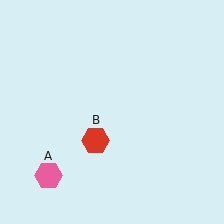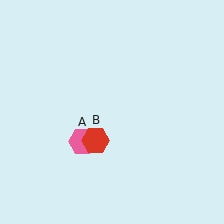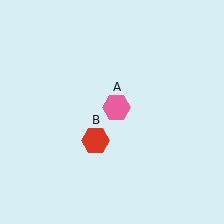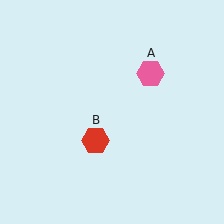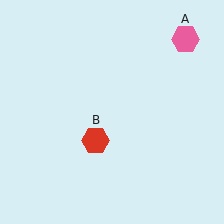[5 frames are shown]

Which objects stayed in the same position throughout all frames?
Red hexagon (object B) remained stationary.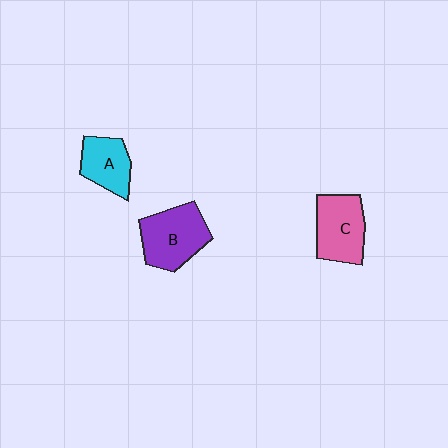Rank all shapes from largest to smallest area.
From largest to smallest: B (purple), C (pink), A (cyan).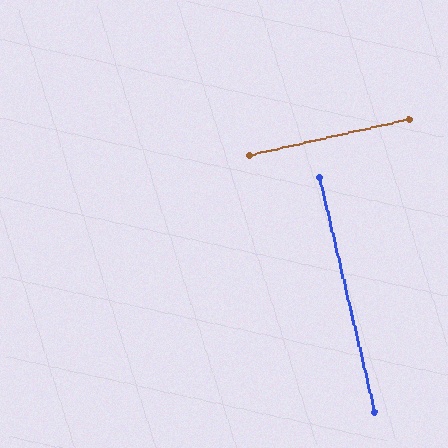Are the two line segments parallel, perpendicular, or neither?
Perpendicular — they meet at approximately 89°.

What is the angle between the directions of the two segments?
Approximately 89 degrees.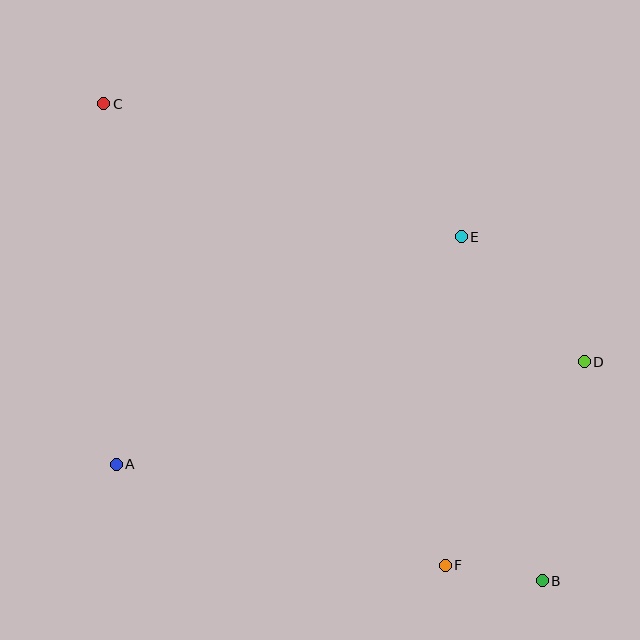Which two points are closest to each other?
Points B and F are closest to each other.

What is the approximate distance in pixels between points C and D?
The distance between C and D is approximately 546 pixels.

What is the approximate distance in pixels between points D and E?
The distance between D and E is approximately 176 pixels.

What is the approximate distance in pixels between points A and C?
The distance between A and C is approximately 361 pixels.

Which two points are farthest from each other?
Points B and C are farthest from each other.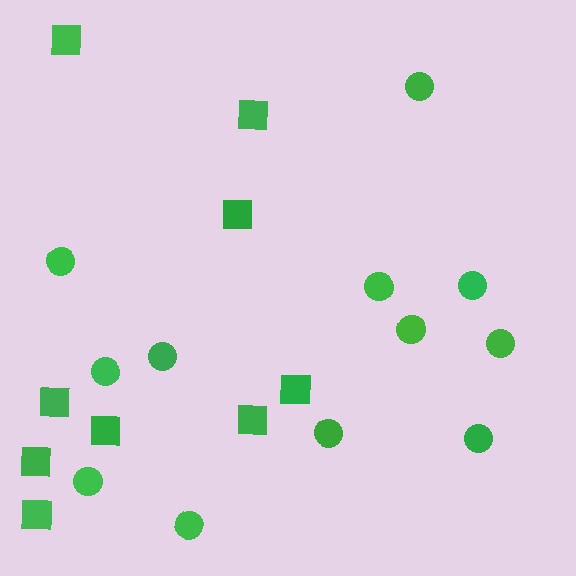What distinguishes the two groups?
There are 2 groups: one group of squares (9) and one group of circles (12).